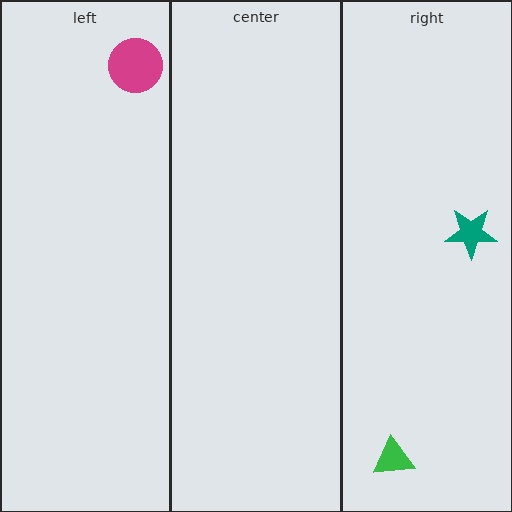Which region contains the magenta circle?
The left region.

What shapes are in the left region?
The magenta circle.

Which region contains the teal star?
The right region.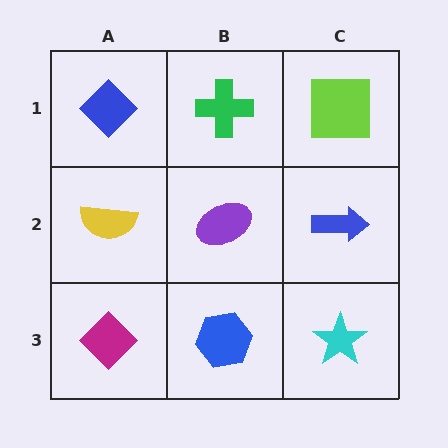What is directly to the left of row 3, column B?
A magenta diamond.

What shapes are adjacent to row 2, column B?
A green cross (row 1, column B), a blue hexagon (row 3, column B), a yellow semicircle (row 2, column A), a blue arrow (row 2, column C).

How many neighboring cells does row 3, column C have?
2.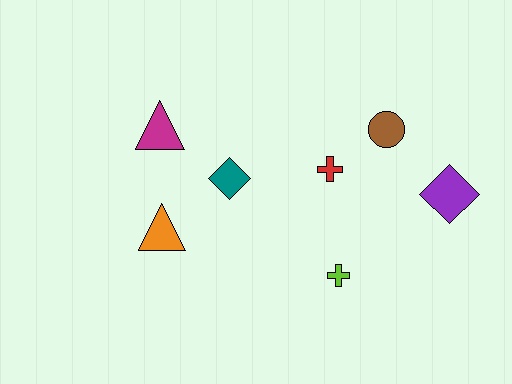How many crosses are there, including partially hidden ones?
There are 2 crosses.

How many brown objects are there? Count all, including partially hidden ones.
There is 1 brown object.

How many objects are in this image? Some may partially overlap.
There are 7 objects.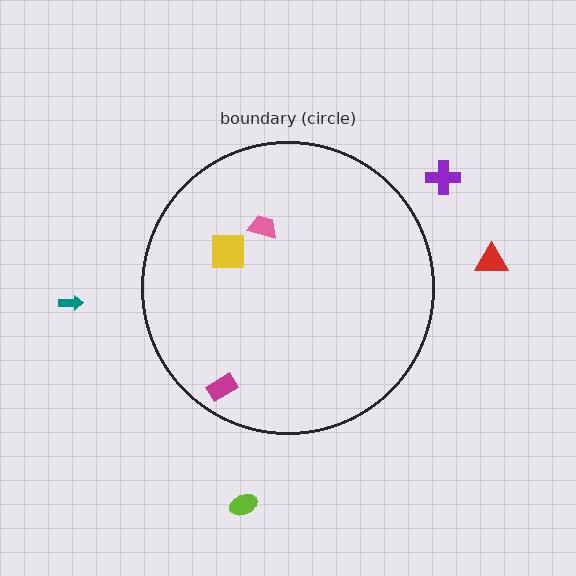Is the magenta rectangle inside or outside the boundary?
Inside.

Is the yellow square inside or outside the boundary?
Inside.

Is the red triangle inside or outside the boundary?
Outside.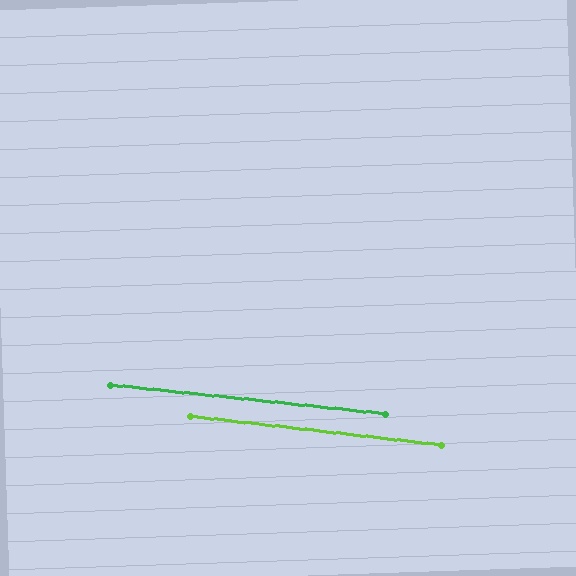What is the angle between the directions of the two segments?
Approximately 0 degrees.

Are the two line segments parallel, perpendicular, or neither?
Parallel — their directions differ by only 0.4°.